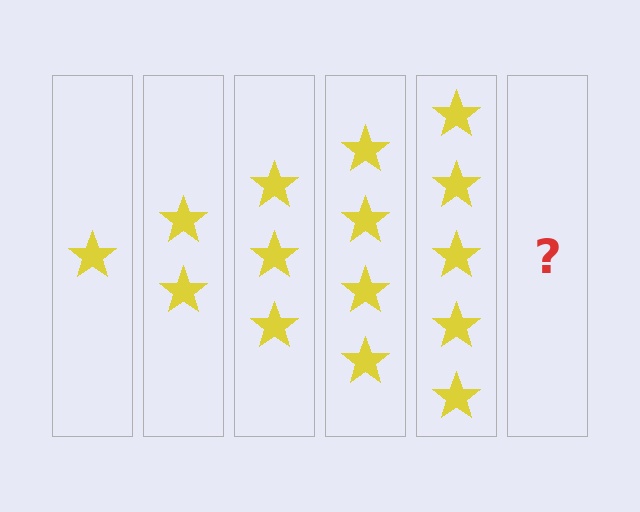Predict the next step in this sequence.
The next step is 6 stars.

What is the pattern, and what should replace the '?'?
The pattern is that each step adds one more star. The '?' should be 6 stars.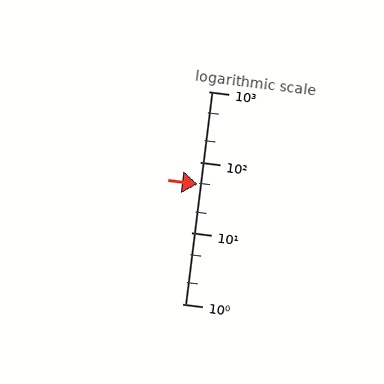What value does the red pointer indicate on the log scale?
The pointer indicates approximately 49.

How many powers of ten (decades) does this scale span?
The scale spans 3 decades, from 1 to 1000.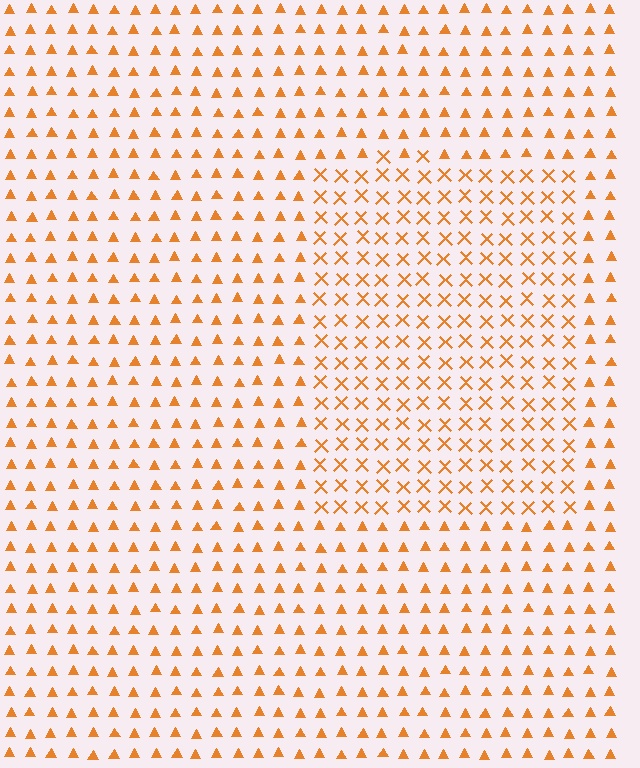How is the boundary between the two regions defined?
The boundary is defined by a change in element shape: X marks inside vs. triangles outside. All elements share the same color and spacing.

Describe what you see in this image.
The image is filled with small orange elements arranged in a uniform grid. A rectangle-shaped region contains X marks, while the surrounding area contains triangles. The boundary is defined purely by the change in element shape.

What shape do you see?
I see a rectangle.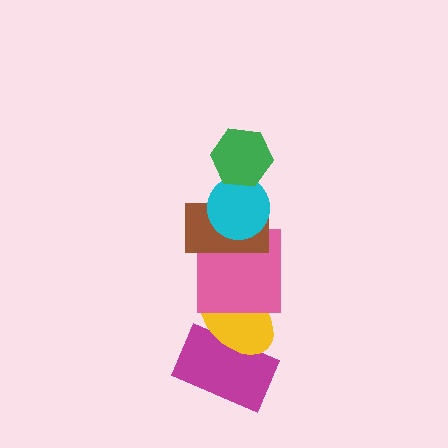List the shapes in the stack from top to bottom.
From top to bottom: the green hexagon, the cyan circle, the brown rectangle, the pink square, the yellow ellipse, the magenta rectangle.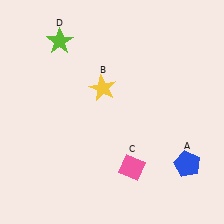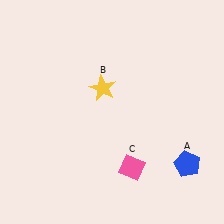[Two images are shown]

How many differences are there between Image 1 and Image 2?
There is 1 difference between the two images.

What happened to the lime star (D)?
The lime star (D) was removed in Image 2. It was in the top-left area of Image 1.